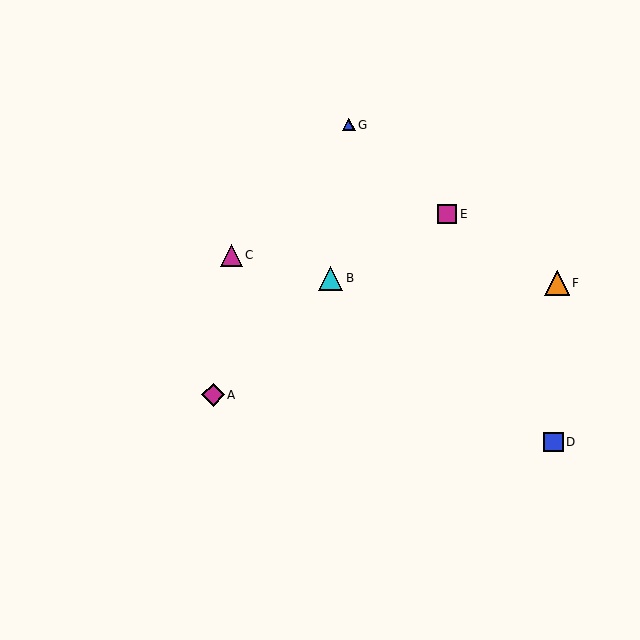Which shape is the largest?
The orange triangle (labeled F) is the largest.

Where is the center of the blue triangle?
The center of the blue triangle is at (349, 125).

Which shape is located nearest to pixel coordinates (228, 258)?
The magenta triangle (labeled C) at (232, 255) is nearest to that location.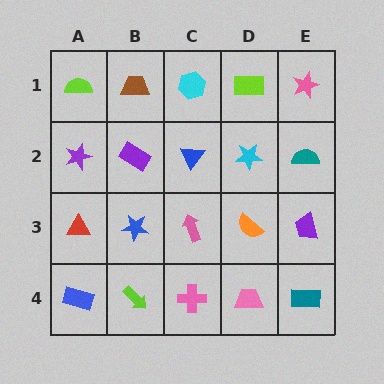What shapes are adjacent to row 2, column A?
A lime semicircle (row 1, column A), a red triangle (row 3, column A), a purple rectangle (row 2, column B).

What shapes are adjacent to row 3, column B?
A purple rectangle (row 2, column B), a lime arrow (row 4, column B), a red triangle (row 3, column A), a pink arrow (row 3, column C).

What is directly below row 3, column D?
A pink trapezoid.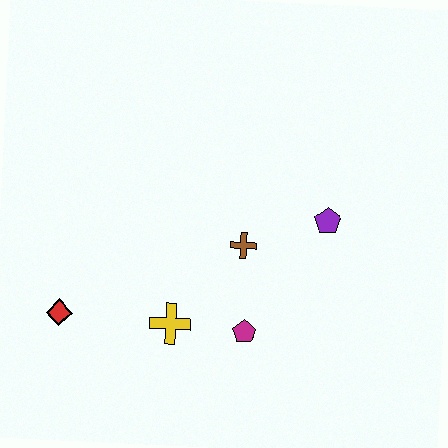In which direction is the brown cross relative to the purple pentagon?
The brown cross is to the left of the purple pentagon.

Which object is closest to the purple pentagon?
The brown cross is closest to the purple pentagon.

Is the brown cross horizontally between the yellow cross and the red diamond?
No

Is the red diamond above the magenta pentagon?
Yes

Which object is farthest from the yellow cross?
The purple pentagon is farthest from the yellow cross.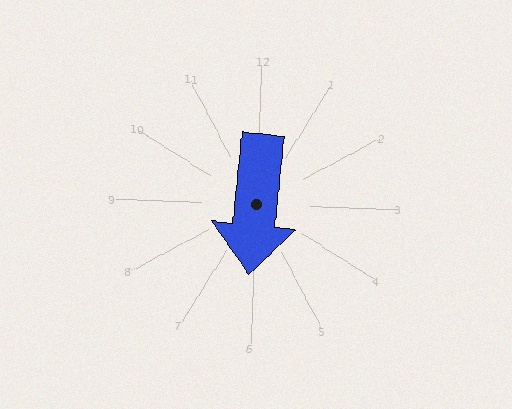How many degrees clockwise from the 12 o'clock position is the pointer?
Approximately 184 degrees.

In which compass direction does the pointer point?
South.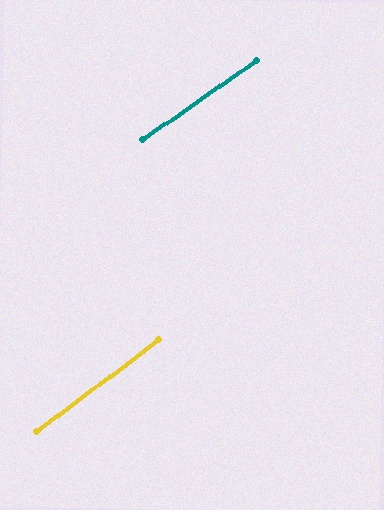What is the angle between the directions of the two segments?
Approximately 2 degrees.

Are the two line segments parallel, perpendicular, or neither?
Parallel — their directions differ by only 1.9°.